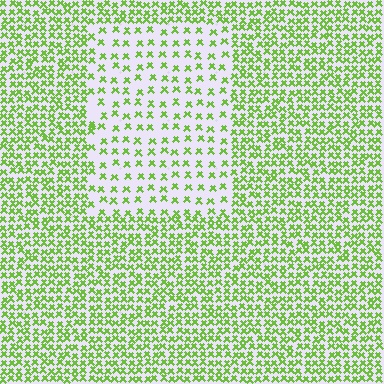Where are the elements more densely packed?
The elements are more densely packed outside the rectangle boundary.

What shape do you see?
I see a rectangle.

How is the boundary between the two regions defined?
The boundary is defined by a change in element density (approximately 2.3x ratio). All elements are the same color, size, and shape.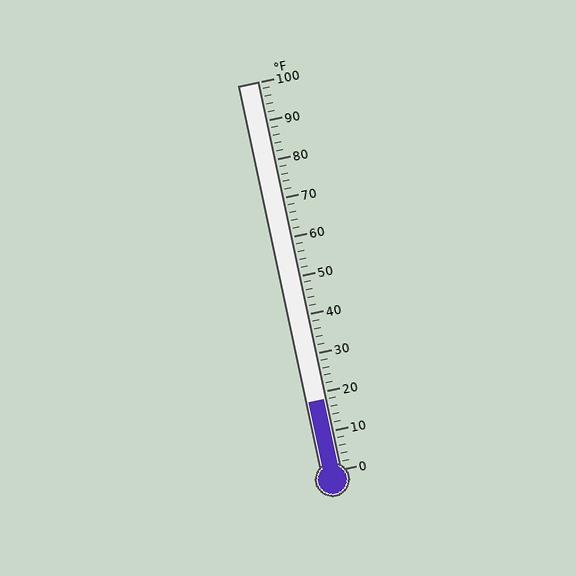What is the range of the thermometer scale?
The thermometer scale ranges from 0°F to 100°F.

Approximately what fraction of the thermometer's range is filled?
The thermometer is filled to approximately 20% of its range.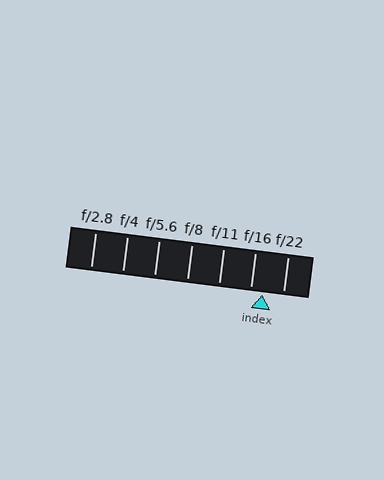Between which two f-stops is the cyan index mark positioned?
The index mark is between f/16 and f/22.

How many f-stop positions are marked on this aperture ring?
There are 7 f-stop positions marked.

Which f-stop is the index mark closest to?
The index mark is closest to f/16.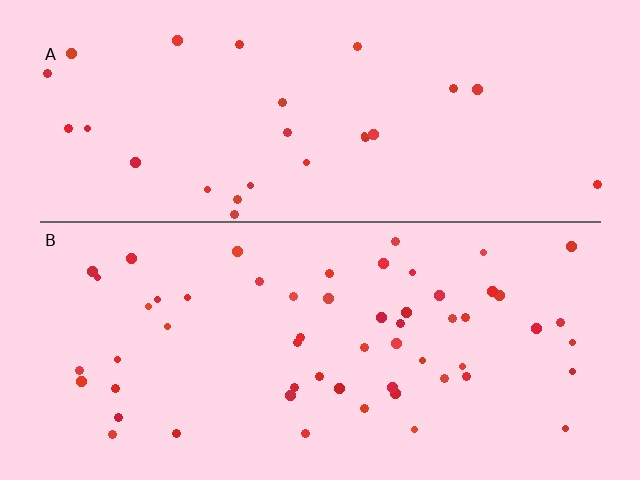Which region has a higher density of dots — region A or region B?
B (the bottom).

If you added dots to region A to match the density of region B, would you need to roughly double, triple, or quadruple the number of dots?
Approximately double.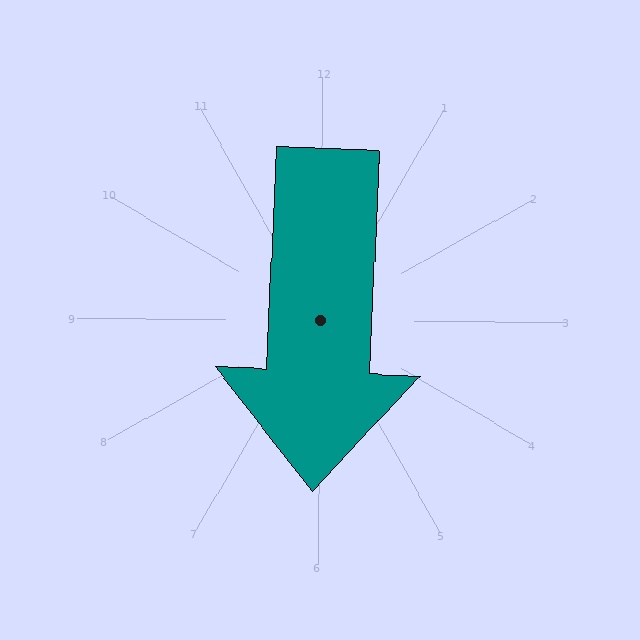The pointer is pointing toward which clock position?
Roughly 6 o'clock.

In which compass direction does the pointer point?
South.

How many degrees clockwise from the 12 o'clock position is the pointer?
Approximately 182 degrees.